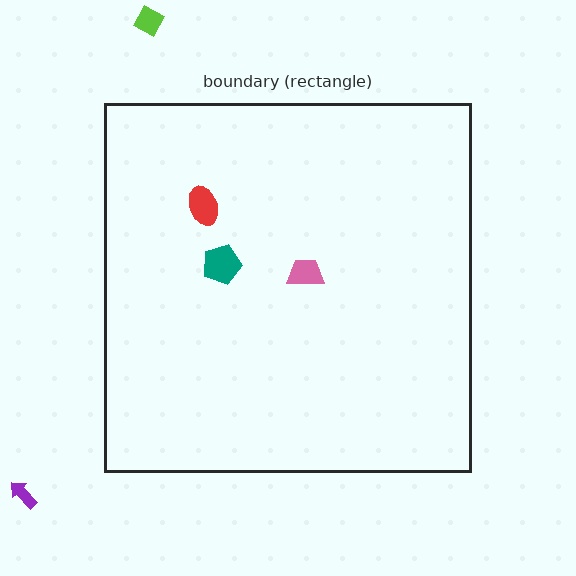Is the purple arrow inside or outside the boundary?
Outside.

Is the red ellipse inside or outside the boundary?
Inside.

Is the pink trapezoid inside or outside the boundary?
Inside.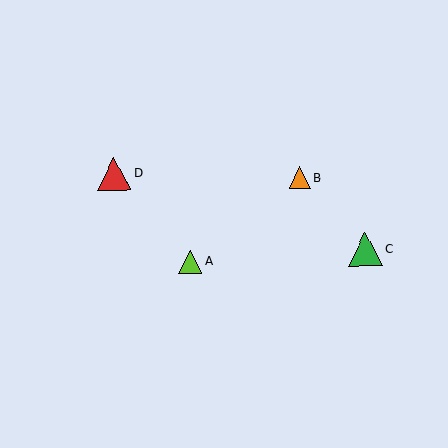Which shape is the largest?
The green triangle (labeled C) is the largest.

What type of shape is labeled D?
Shape D is a red triangle.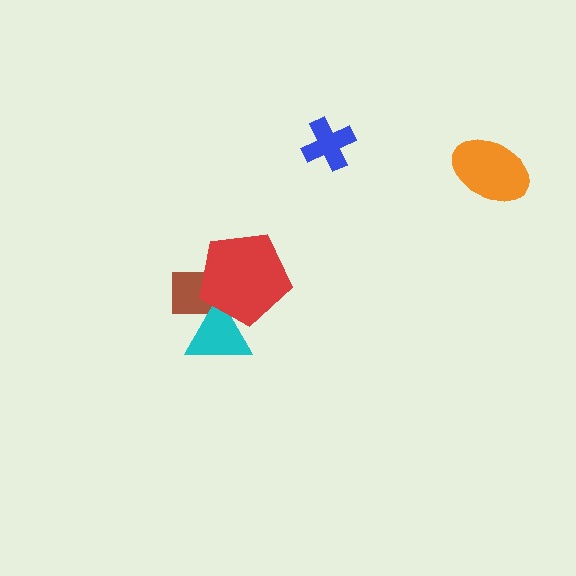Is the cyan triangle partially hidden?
Yes, it is partially covered by another shape.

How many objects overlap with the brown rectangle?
2 objects overlap with the brown rectangle.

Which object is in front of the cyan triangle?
The red pentagon is in front of the cyan triangle.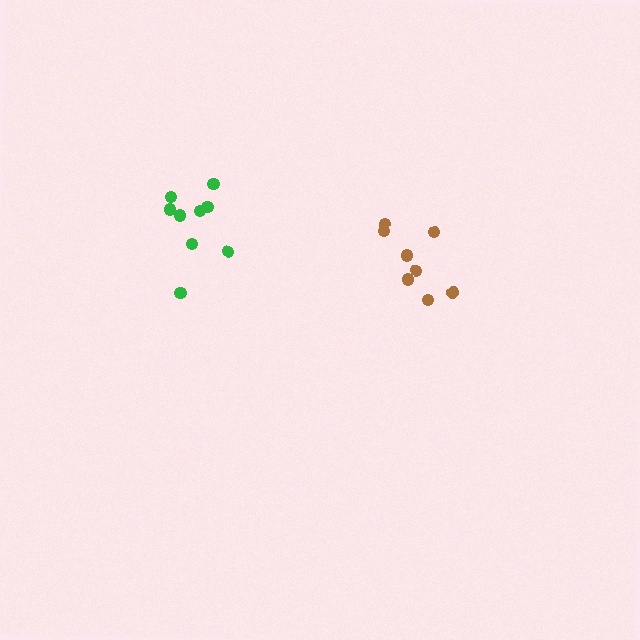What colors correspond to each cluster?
The clusters are colored: brown, green.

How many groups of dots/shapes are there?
There are 2 groups.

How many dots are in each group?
Group 1: 8 dots, Group 2: 9 dots (17 total).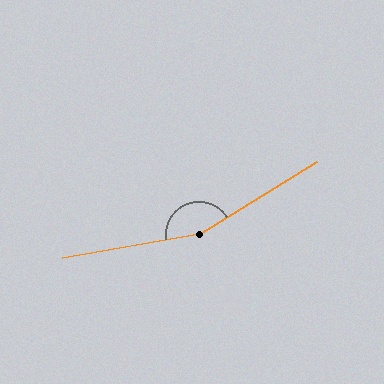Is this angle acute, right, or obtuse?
It is obtuse.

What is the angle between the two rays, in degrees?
Approximately 159 degrees.